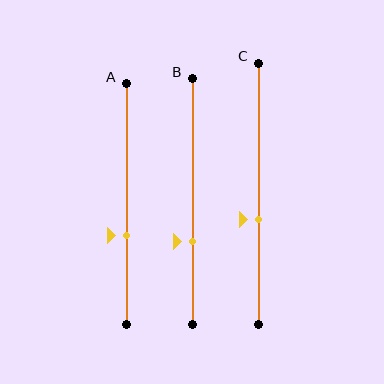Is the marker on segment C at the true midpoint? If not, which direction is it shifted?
No, the marker on segment C is shifted downward by about 10% of the segment length.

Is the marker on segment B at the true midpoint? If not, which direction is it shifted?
No, the marker on segment B is shifted downward by about 16% of the segment length.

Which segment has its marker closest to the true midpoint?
Segment C has its marker closest to the true midpoint.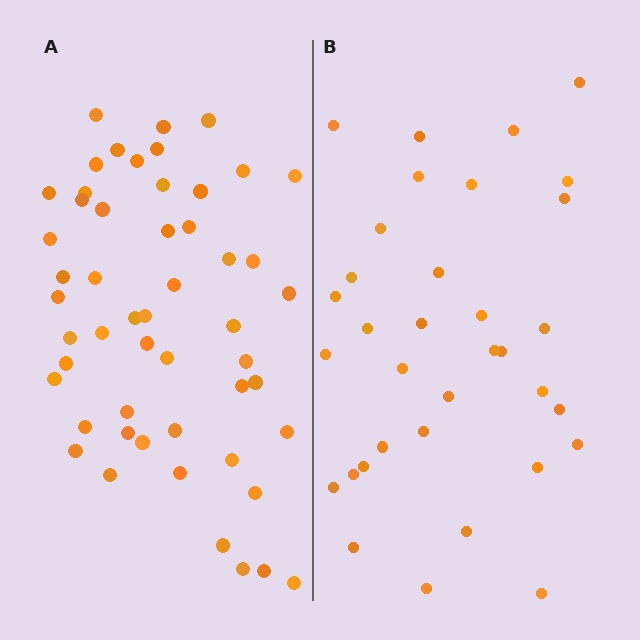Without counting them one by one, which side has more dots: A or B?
Region A (the left region) has more dots.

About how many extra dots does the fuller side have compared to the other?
Region A has approximately 20 more dots than region B.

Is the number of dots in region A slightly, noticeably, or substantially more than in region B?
Region A has substantially more. The ratio is roughly 1.5 to 1.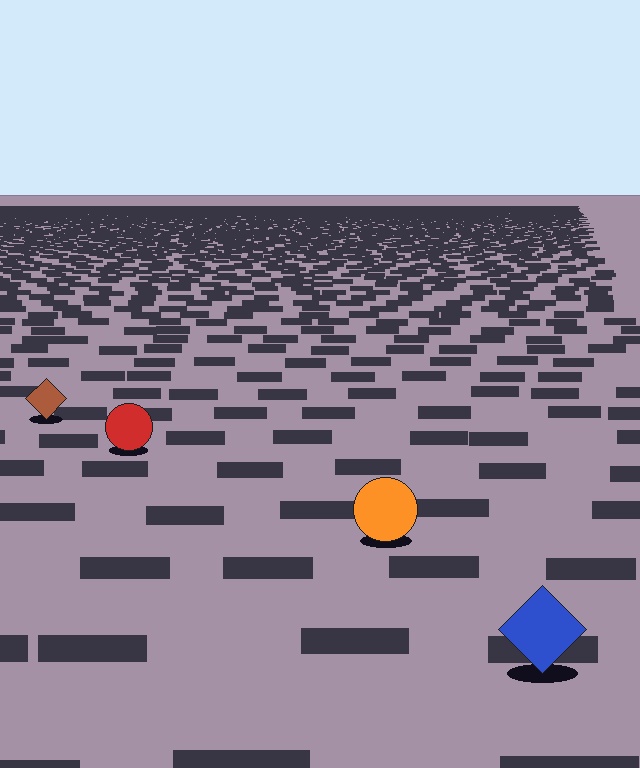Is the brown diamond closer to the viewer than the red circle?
No. The red circle is closer — you can tell from the texture gradient: the ground texture is coarser near it.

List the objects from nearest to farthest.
From nearest to farthest: the blue diamond, the orange circle, the red circle, the brown diamond.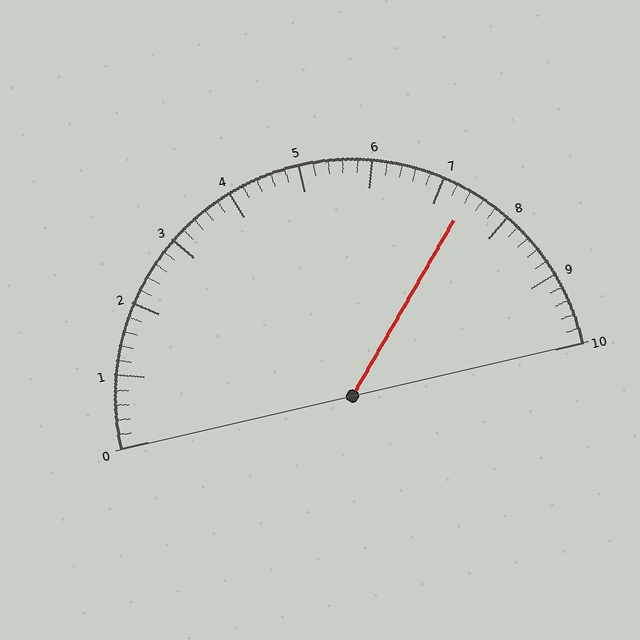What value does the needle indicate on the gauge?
The needle indicates approximately 7.4.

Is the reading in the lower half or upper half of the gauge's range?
The reading is in the upper half of the range (0 to 10).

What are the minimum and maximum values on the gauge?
The gauge ranges from 0 to 10.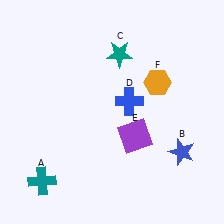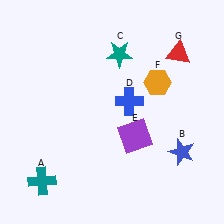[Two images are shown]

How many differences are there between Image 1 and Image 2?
There is 1 difference between the two images.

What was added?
A red triangle (G) was added in Image 2.